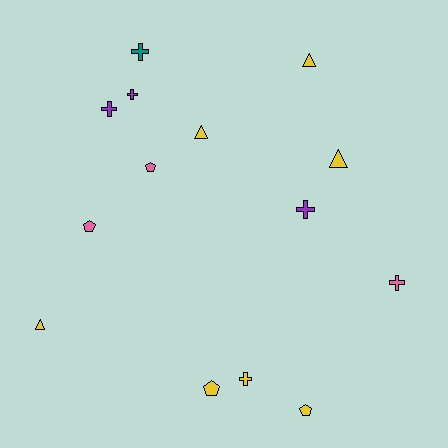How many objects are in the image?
There are 14 objects.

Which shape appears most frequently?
Cross, with 6 objects.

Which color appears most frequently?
Yellow, with 7 objects.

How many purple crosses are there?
There are 3 purple crosses.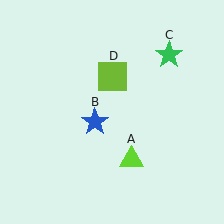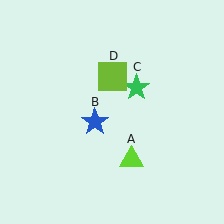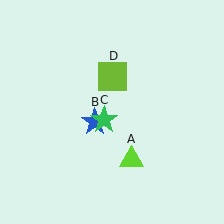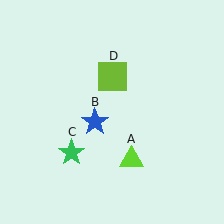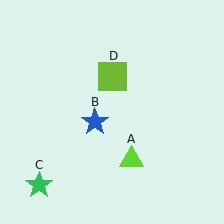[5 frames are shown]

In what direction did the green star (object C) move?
The green star (object C) moved down and to the left.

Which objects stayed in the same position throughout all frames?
Lime triangle (object A) and blue star (object B) and lime square (object D) remained stationary.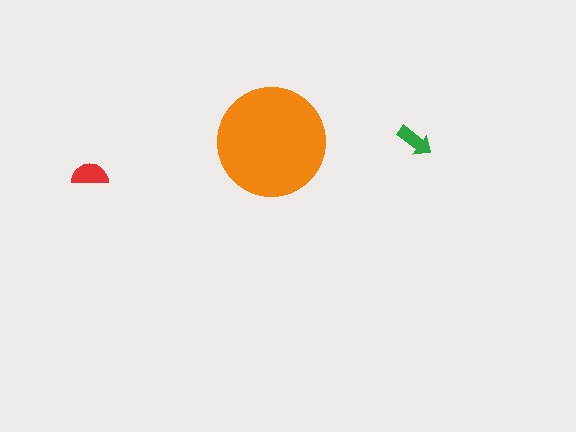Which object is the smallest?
The green arrow.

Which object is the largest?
The orange circle.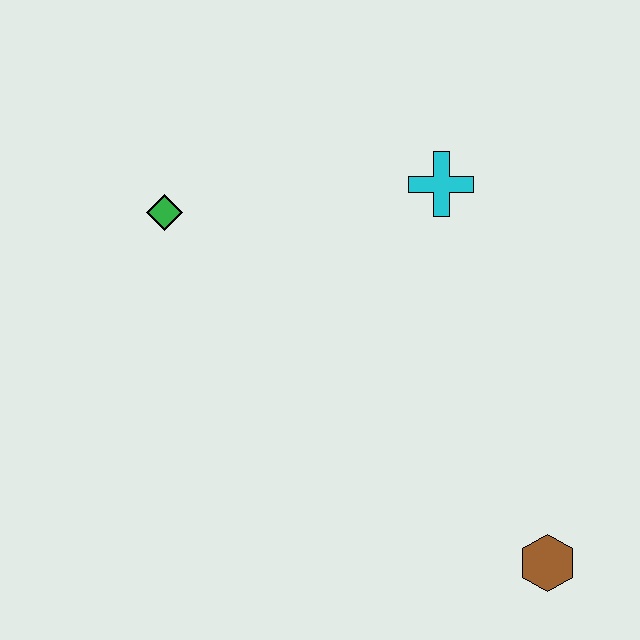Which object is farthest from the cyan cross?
The brown hexagon is farthest from the cyan cross.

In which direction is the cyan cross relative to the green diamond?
The cyan cross is to the right of the green diamond.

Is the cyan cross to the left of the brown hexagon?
Yes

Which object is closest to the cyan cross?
The green diamond is closest to the cyan cross.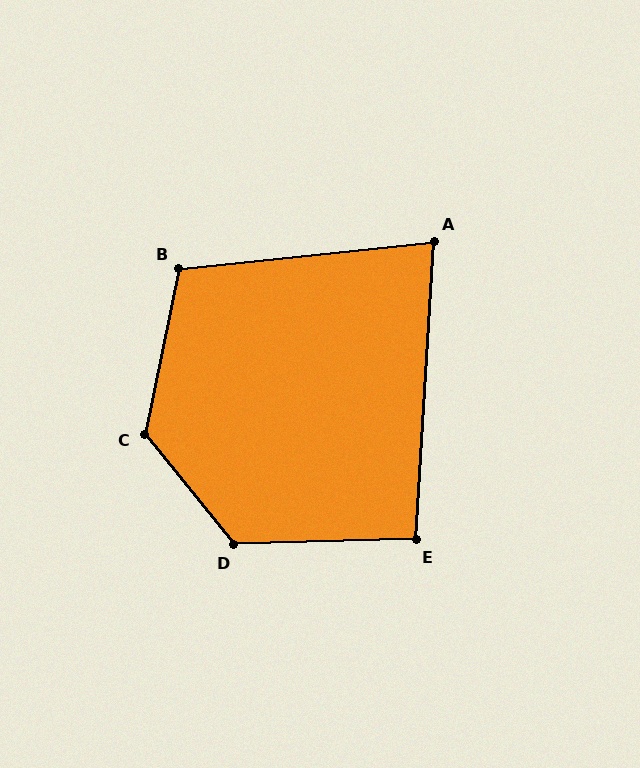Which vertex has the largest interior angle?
C, at approximately 130 degrees.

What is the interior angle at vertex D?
Approximately 127 degrees (obtuse).